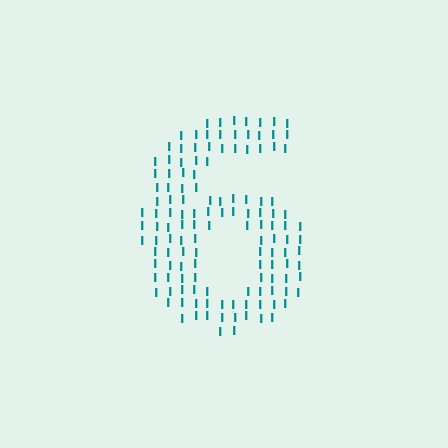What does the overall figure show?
The overall figure shows the digit 6.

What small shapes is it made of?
It is made of small letter I's.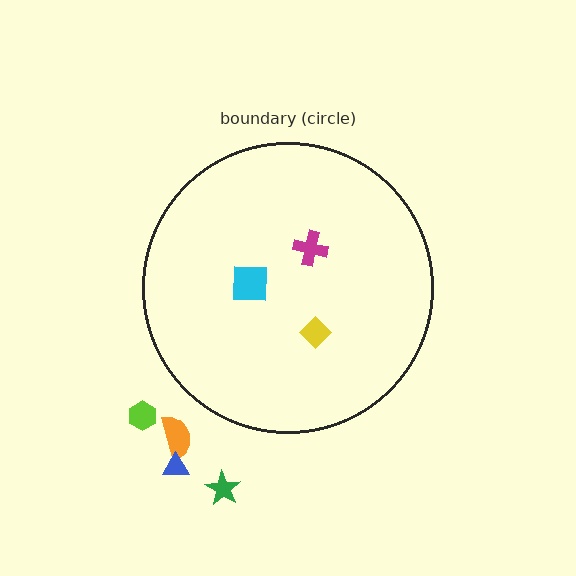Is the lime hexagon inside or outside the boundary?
Outside.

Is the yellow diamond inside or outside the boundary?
Inside.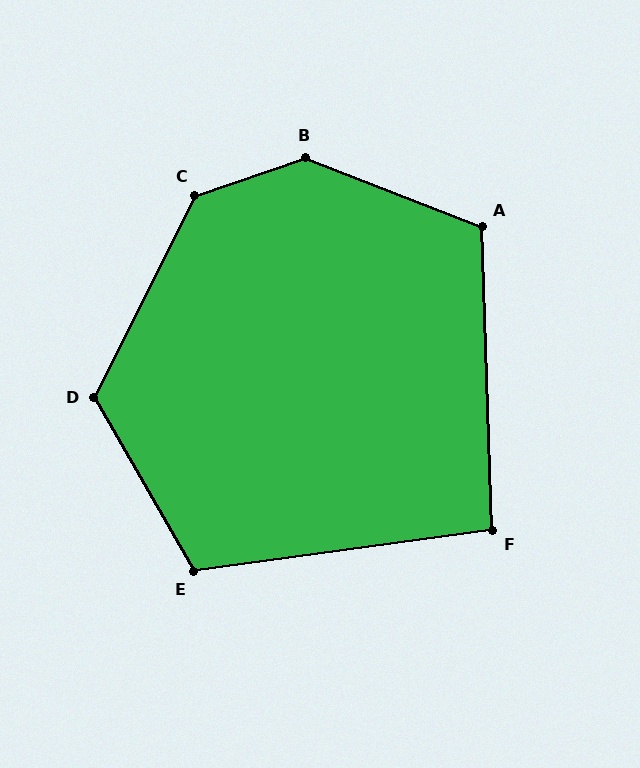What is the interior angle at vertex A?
Approximately 113 degrees (obtuse).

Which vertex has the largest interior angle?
B, at approximately 140 degrees.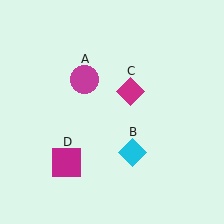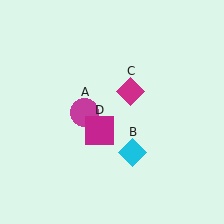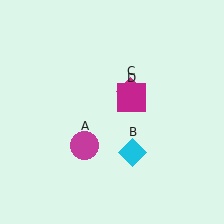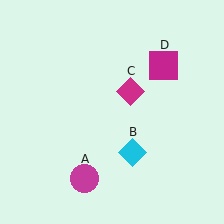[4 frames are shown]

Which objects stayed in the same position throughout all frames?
Cyan diamond (object B) and magenta diamond (object C) remained stationary.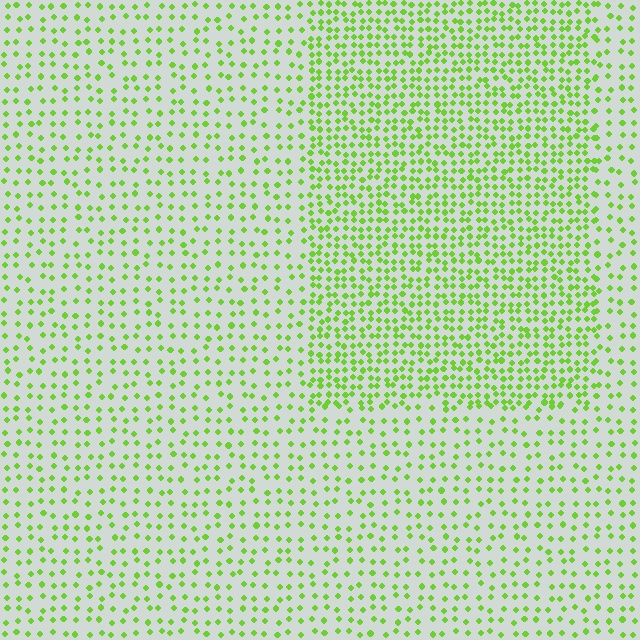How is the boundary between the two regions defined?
The boundary is defined by a change in element density (approximately 2.0x ratio). All elements are the same color, size, and shape.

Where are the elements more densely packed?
The elements are more densely packed inside the rectangle boundary.